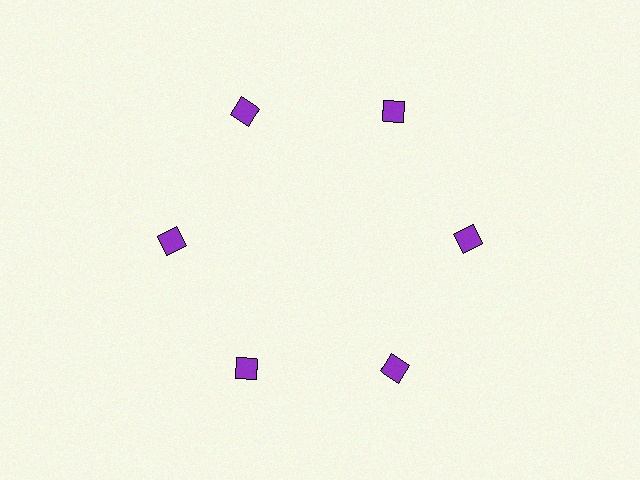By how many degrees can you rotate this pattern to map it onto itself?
The pattern maps onto itself every 60 degrees of rotation.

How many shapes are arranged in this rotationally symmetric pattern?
There are 6 shapes, arranged in 6 groups of 1.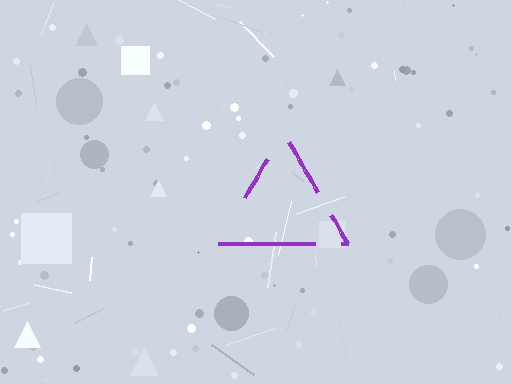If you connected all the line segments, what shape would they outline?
They would outline a triangle.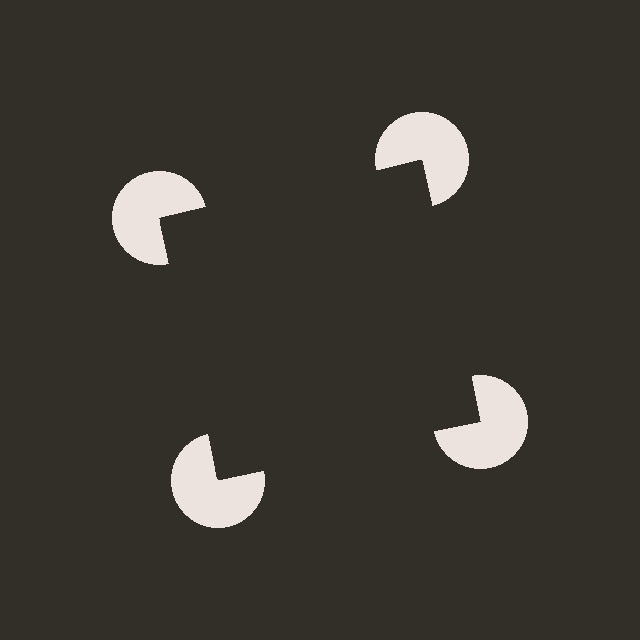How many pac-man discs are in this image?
There are 4 — one at each vertex of the illusory square.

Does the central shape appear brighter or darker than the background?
It typically appears slightly darker than the background, even though no actual brightness change is drawn.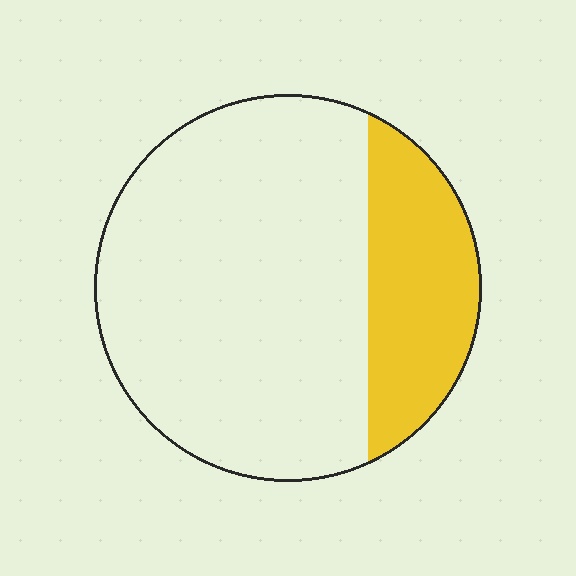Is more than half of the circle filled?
No.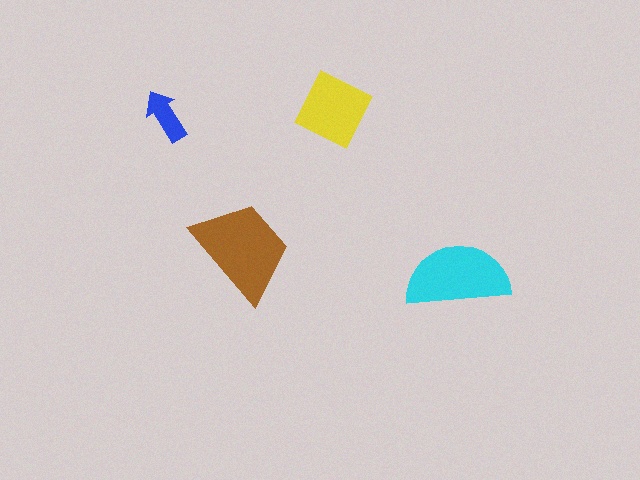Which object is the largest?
The brown trapezoid.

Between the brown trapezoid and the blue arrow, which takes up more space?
The brown trapezoid.